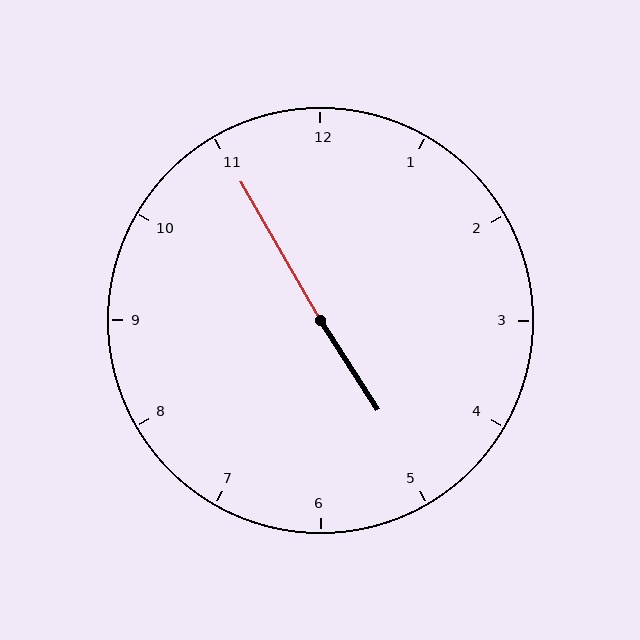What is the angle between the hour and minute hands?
Approximately 178 degrees.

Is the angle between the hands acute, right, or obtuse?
It is obtuse.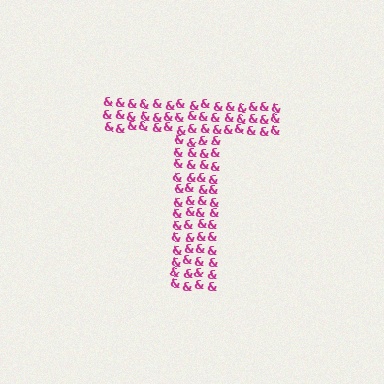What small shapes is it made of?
It is made of small ampersands.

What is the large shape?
The large shape is the letter T.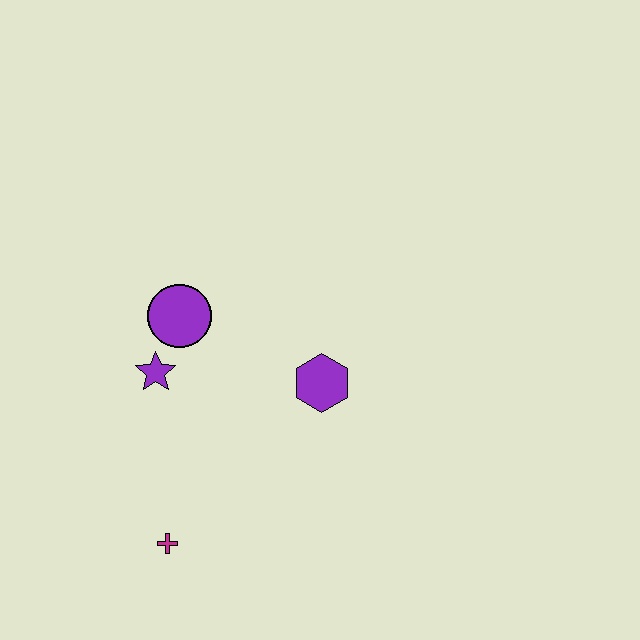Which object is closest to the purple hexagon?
The purple circle is closest to the purple hexagon.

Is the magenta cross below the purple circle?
Yes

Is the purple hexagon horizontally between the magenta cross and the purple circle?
No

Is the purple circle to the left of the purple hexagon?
Yes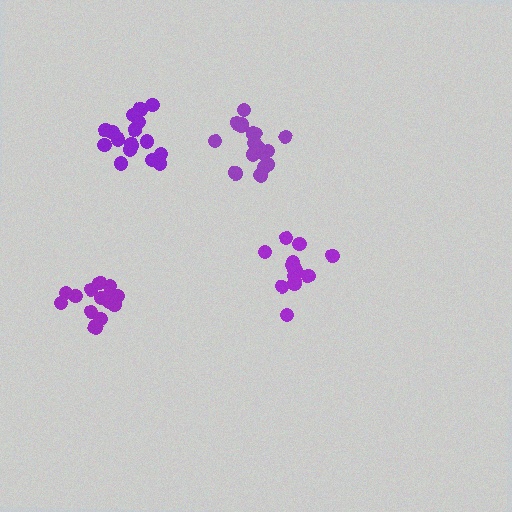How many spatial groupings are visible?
There are 4 spatial groupings.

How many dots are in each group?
Group 1: 16 dots, Group 2: 14 dots, Group 3: 20 dots, Group 4: 16 dots (66 total).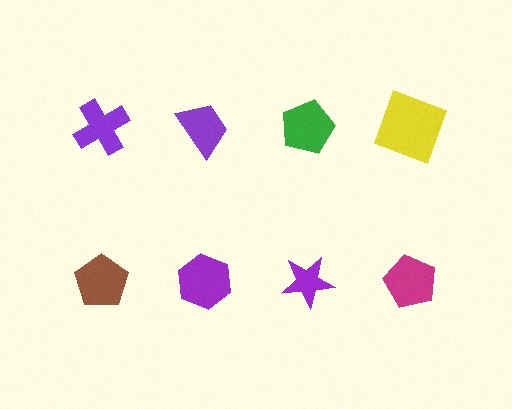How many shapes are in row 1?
4 shapes.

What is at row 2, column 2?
A purple hexagon.